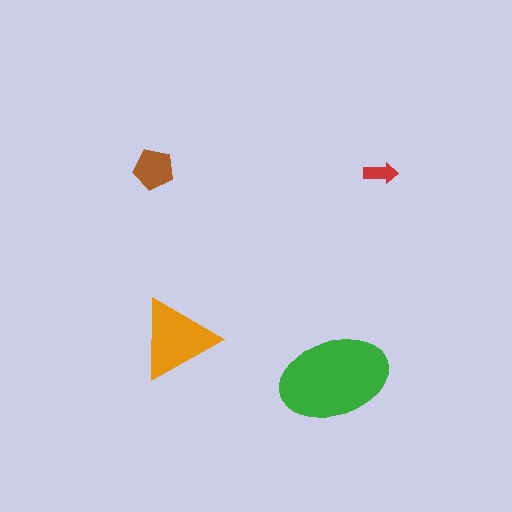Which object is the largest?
The green ellipse.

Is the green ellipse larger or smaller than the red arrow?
Larger.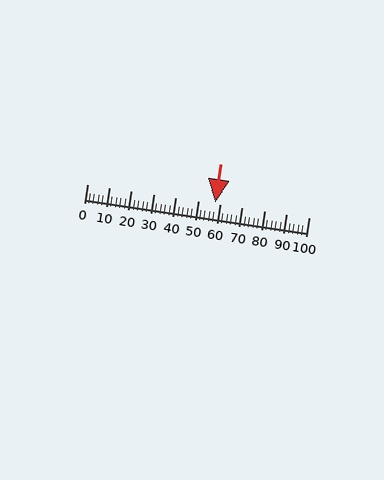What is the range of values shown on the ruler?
The ruler shows values from 0 to 100.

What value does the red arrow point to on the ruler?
The red arrow points to approximately 58.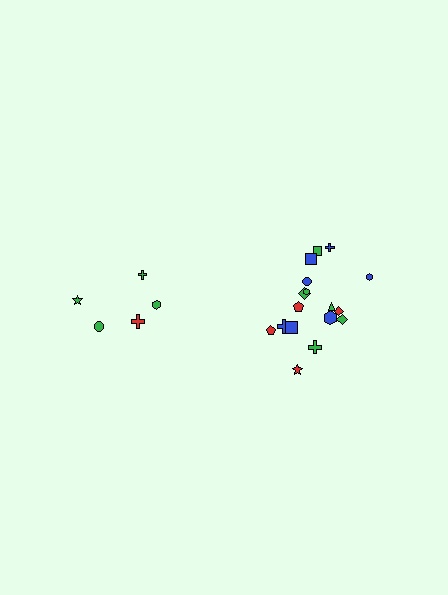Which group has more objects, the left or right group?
The right group.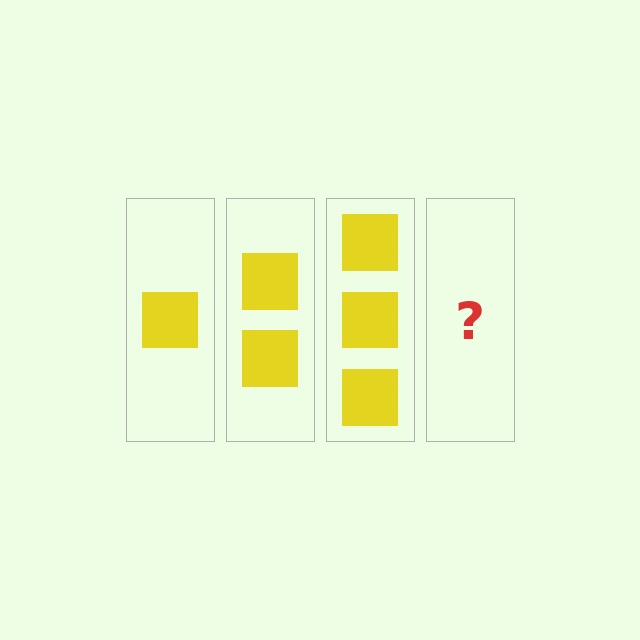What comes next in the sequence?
The next element should be 4 squares.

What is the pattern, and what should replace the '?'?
The pattern is that each step adds one more square. The '?' should be 4 squares.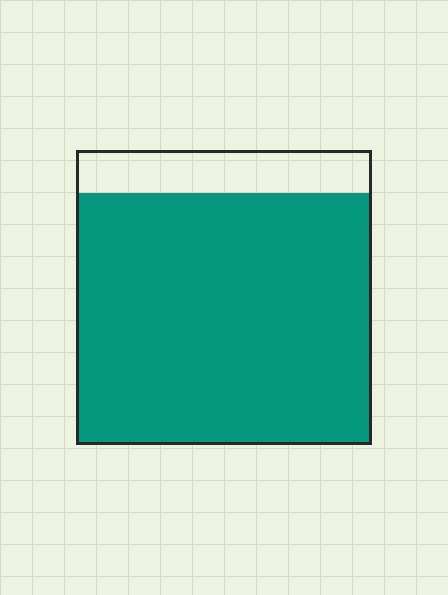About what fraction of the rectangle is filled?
About seven eighths (7/8).